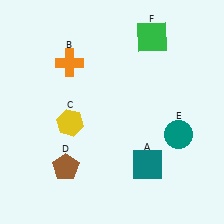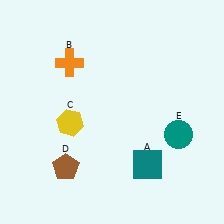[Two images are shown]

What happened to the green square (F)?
The green square (F) was removed in Image 2. It was in the top-right area of Image 1.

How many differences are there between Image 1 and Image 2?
There is 1 difference between the two images.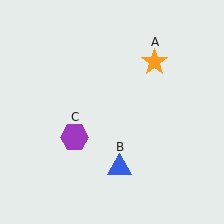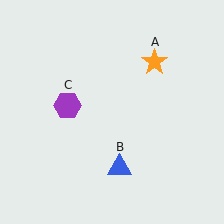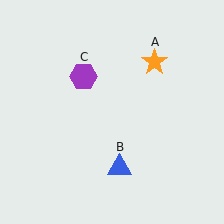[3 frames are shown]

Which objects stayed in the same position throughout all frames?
Orange star (object A) and blue triangle (object B) remained stationary.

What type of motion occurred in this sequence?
The purple hexagon (object C) rotated clockwise around the center of the scene.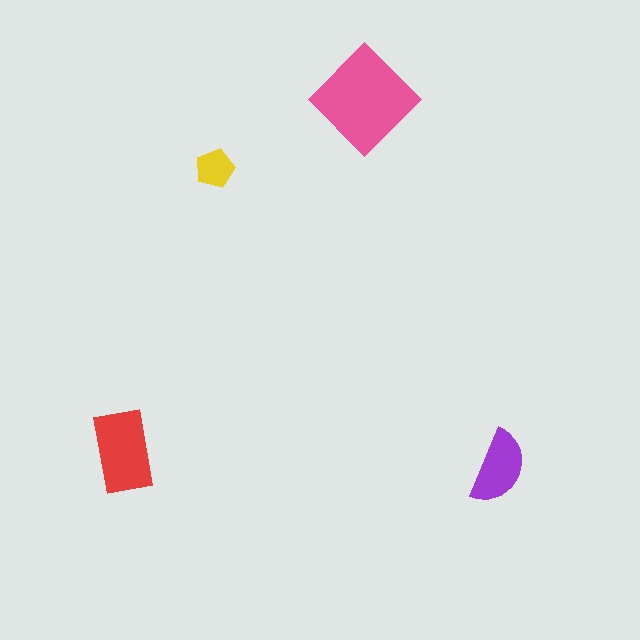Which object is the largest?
The pink diamond.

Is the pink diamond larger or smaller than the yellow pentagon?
Larger.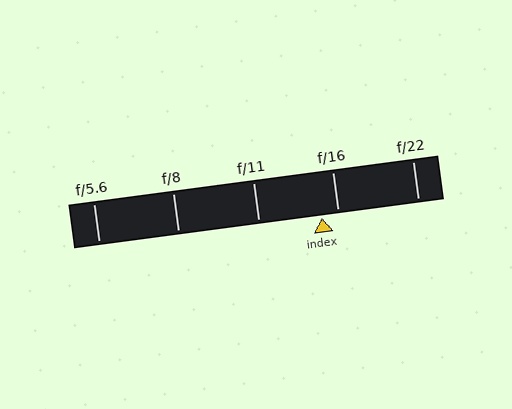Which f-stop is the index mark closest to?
The index mark is closest to f/16.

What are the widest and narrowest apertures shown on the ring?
The widest aperture shown is f/5.6 and the narrowest is f/22.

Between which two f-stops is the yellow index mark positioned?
The index mark is between f/11 and f/16.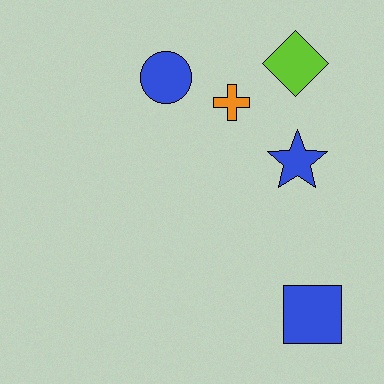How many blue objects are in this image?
There are 3 blue objects.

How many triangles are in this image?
There are no triangles.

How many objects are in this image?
There are 5 objects.